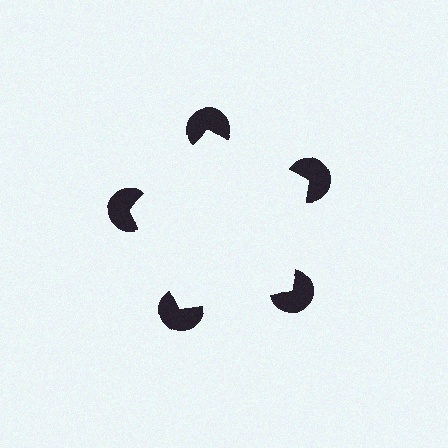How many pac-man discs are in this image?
There are 5 — one at each vertex of the illusory pentagon.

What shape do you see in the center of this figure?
An illusory pentagon — its edges are inferred from the aligned wedge cuts in the pac-man discs, not physically drawn.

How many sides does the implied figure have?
5 sides.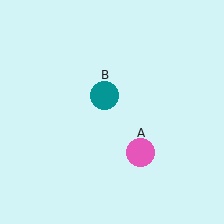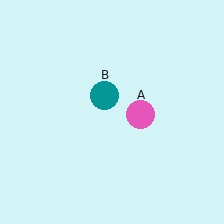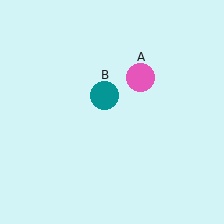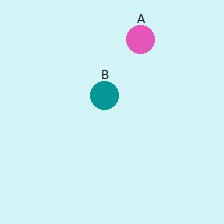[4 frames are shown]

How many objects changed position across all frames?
1 object changed position: pink circle (object A).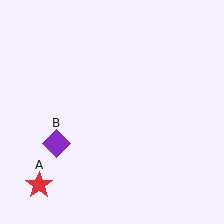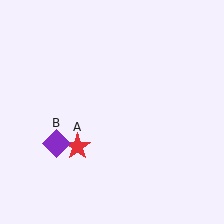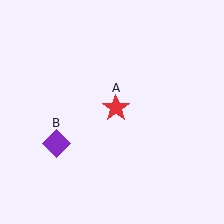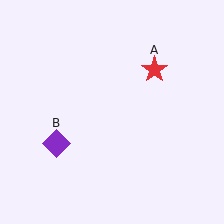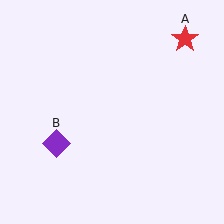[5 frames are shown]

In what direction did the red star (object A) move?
The red star (object A) moved up and to the right.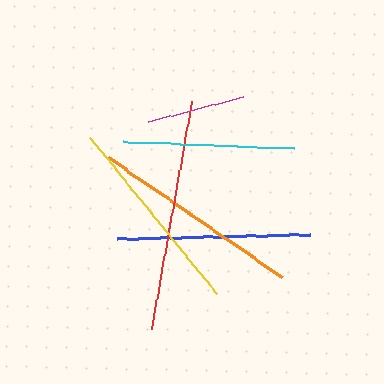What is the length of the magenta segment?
The magenta segment is approximately 99 pixels long.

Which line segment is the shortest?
The magenta line is the shortest at approximately 99 pixels.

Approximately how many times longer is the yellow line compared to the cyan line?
The yellow line is approximately 1.2 times the length of the cyan line.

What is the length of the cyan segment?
The cyan segment is approximately 171 pixels long.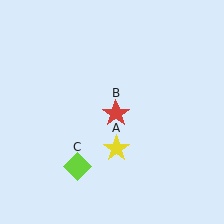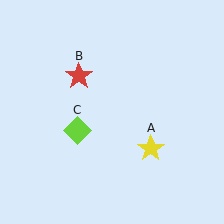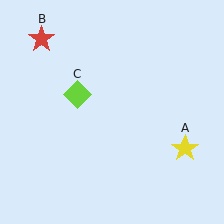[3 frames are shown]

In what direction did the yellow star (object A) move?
The yellow star (object A) moved right.